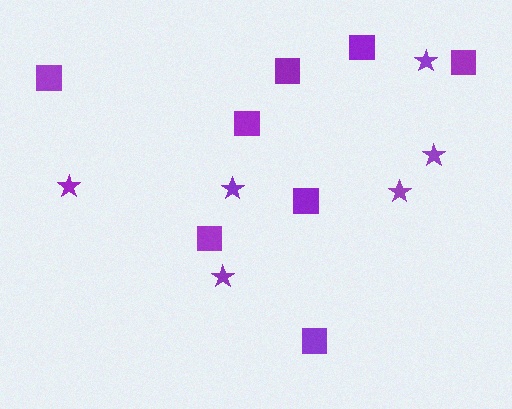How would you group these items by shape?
There are 2 groups: one group of squares (8) and one group of stars (6).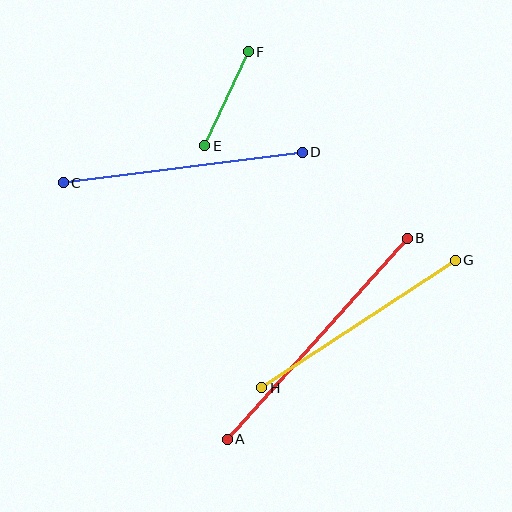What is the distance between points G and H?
The distance is approximately 232 pixels.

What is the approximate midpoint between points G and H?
The midpoint is at approximately (359, 324) pixels.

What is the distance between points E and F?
The distance is approximately 104 pixels.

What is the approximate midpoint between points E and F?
The midpoint is at approximately (227, 99) pixels.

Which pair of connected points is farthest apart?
Points A and B are farthest apart.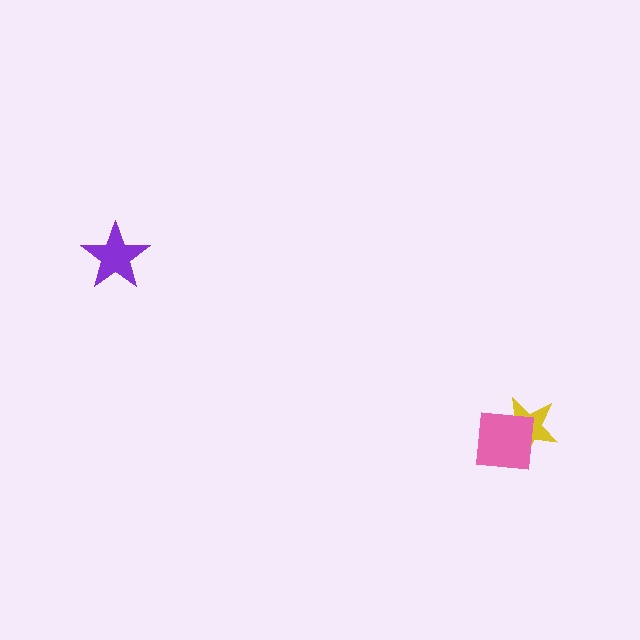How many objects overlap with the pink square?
1 object overlaps with the pink square.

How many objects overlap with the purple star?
0 objects overlap with the purple star.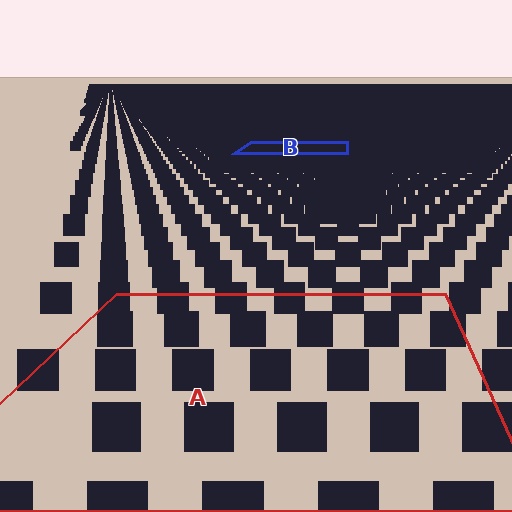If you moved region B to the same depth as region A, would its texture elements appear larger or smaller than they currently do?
They would appear larger. At a closer depth, the same texture elements are projected at a bigger on-screen size.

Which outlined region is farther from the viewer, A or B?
Region B is farther from the viewer — the texture elements inside it appear smaller and more densely packed.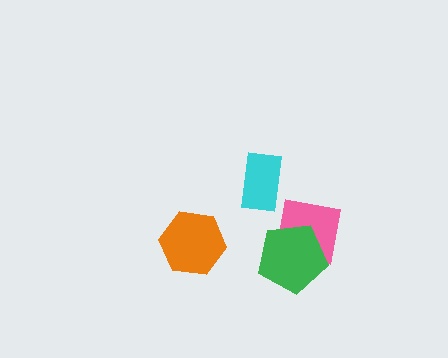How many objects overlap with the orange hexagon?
0 objects overlap with the orange hexagon.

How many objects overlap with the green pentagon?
1 object overlaps with the green pentagon.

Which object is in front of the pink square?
The green pentagon is in front of the pink square.